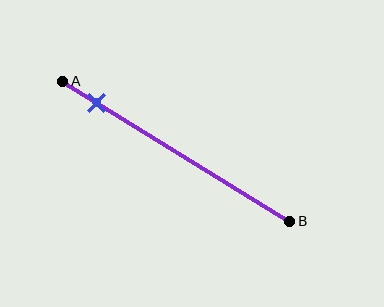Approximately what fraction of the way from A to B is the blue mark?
The blue mark is approximately 15% of the way from A to B.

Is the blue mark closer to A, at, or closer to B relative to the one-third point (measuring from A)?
The blue mark is closer to point A than the one-third point of segment AB.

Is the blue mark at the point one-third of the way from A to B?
No, the mark is at about 15% from A, not at the 33% one-third point.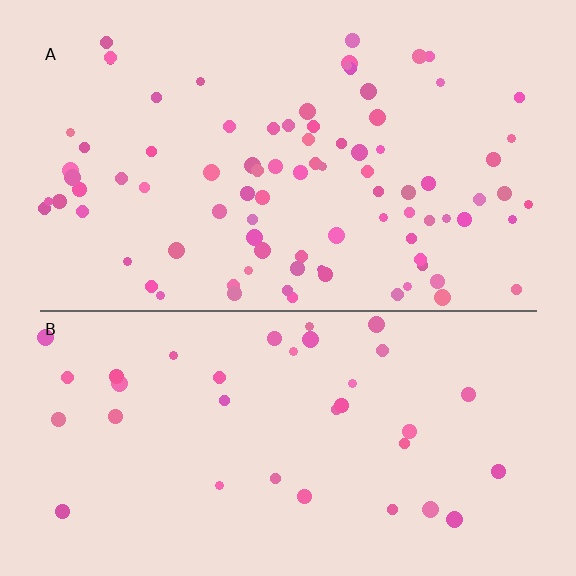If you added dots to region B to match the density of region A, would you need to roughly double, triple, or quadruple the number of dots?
Approximately double.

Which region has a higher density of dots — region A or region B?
A (the top).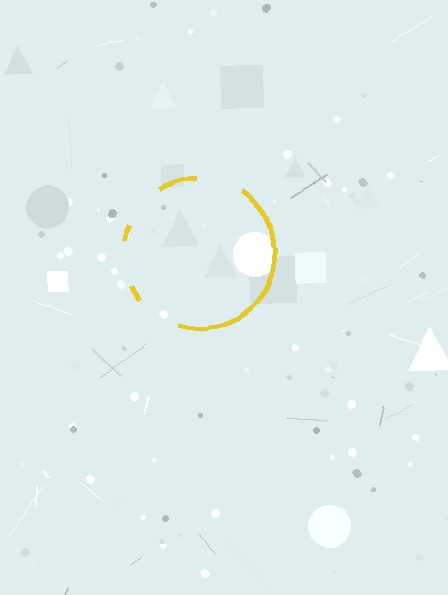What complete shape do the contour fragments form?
The contour fragments form a circle.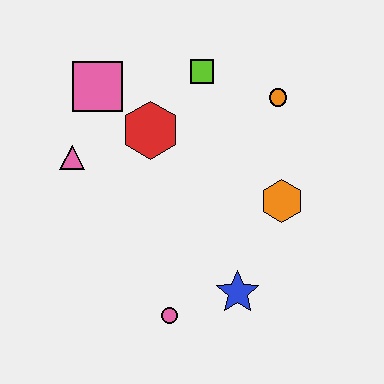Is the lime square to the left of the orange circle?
Yes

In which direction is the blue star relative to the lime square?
The blue star is below the lime square.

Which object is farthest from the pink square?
The blue star is farthest from the pink square.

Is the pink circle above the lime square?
No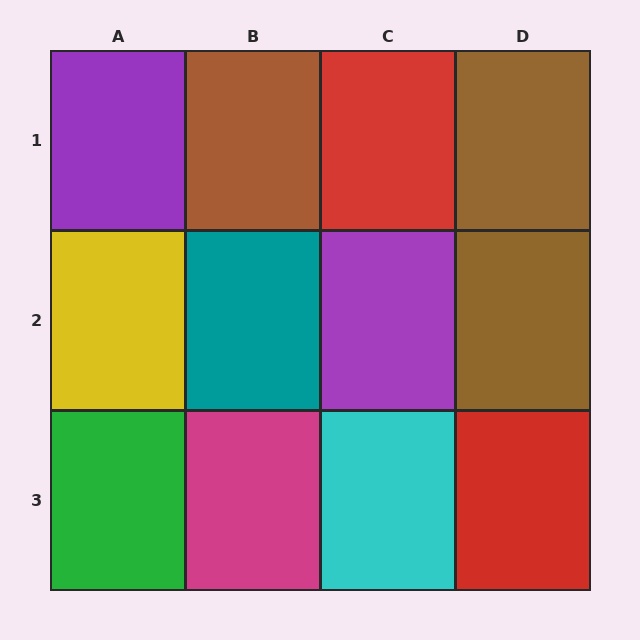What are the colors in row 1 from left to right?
Purple, brown, red, brown.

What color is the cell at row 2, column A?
Yellow.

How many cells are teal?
1 cell is teal.